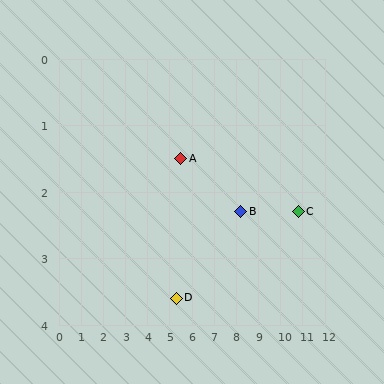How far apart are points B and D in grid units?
Points B and D are about 3.2 grid units apart.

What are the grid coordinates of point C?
Point C is at approximately (10.8, 2.3).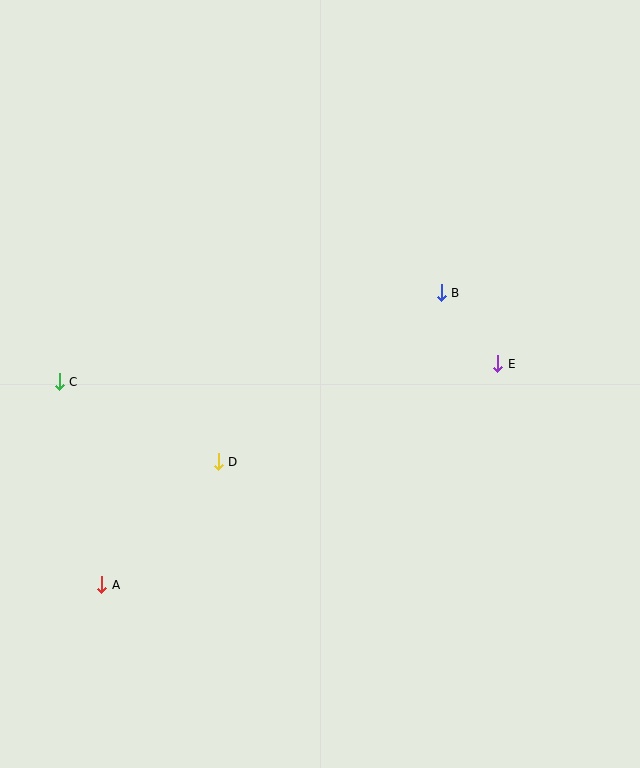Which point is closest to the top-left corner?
Point C is closest to the top-left corner.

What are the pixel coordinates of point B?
Point B is at (441, 293).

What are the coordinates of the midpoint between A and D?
The midpoint between A and D is at (160, 523).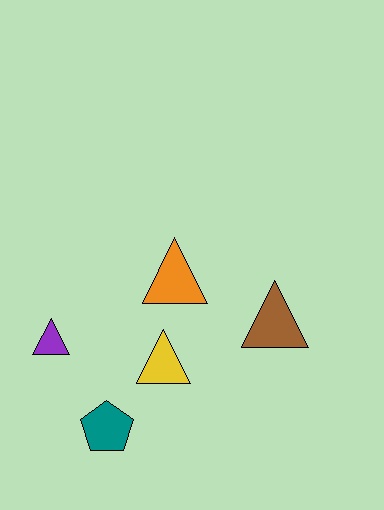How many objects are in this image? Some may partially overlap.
There are 5 objects.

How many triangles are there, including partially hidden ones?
There are 4 triangles.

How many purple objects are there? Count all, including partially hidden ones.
There is 1 purple object.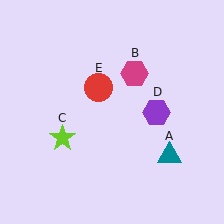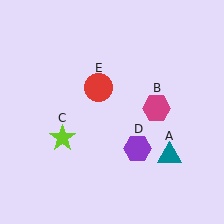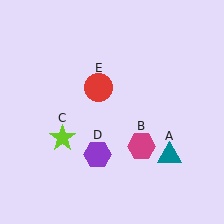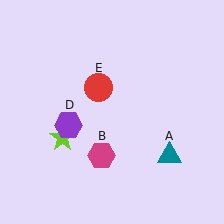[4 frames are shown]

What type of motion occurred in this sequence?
The magenta hexagon (object B), purple hexagon (object D) rotated clockwise around the center of the scene.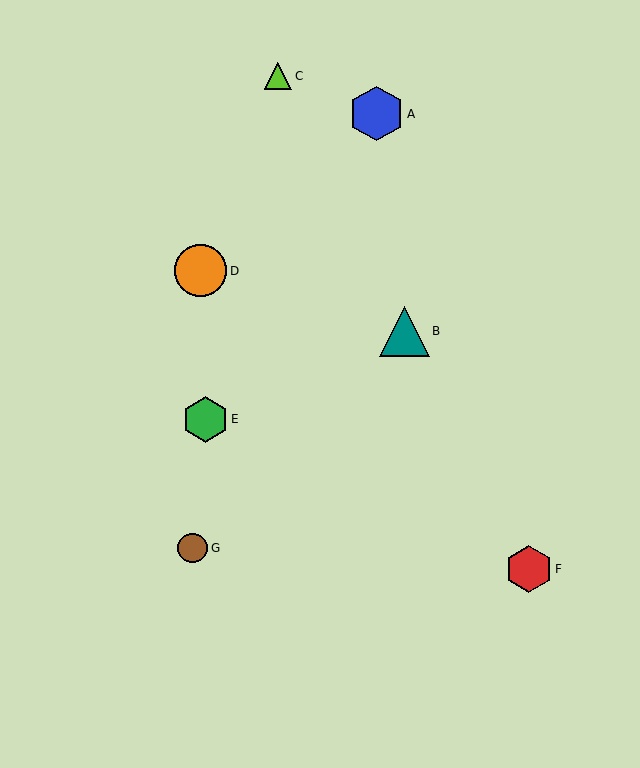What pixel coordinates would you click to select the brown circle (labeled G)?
Click at (193, 548) to select the brown circle G.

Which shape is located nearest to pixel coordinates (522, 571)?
The red hexagon (labeled F) at (529, 569) is nearest to that location.